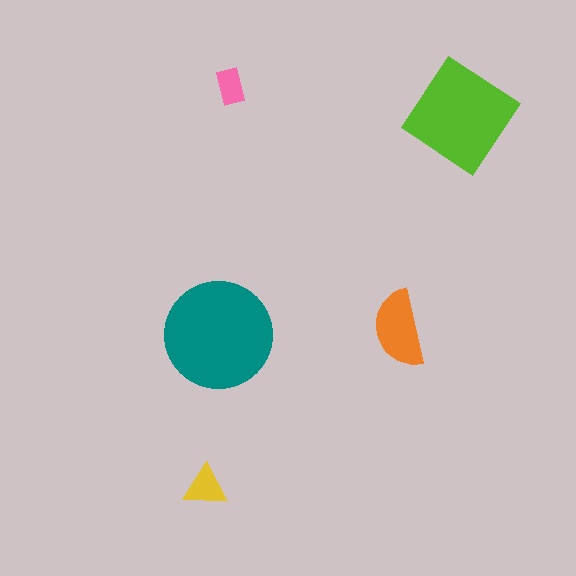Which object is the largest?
The teal circle.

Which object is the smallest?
The pink rectangle.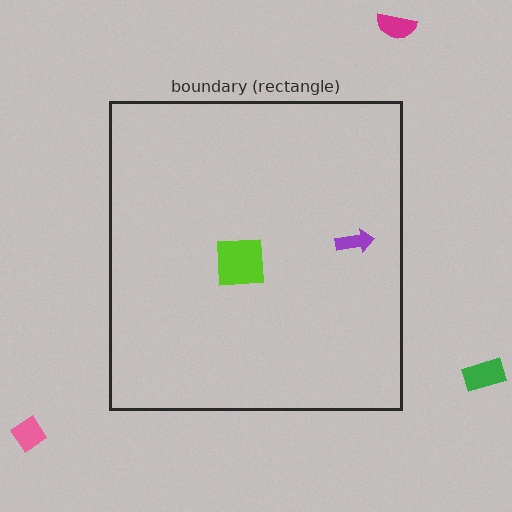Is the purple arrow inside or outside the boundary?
Inside.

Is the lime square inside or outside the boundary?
Inside.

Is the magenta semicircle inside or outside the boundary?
Outside.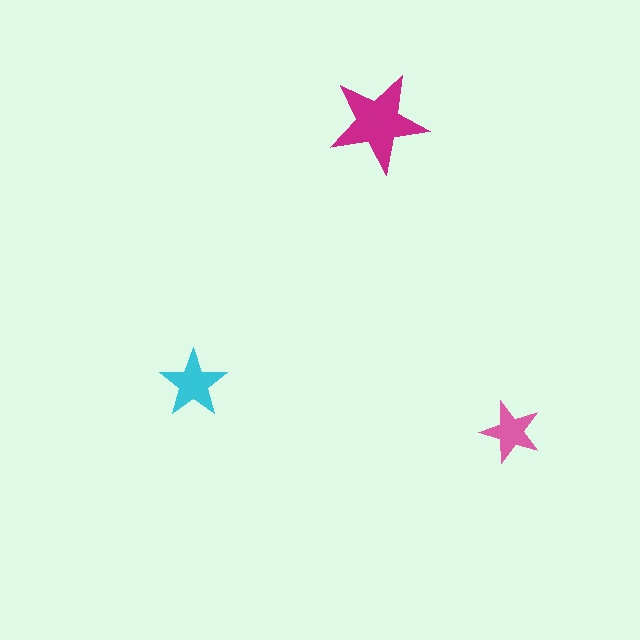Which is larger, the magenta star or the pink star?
The magenta one.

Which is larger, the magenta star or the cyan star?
The magenta one.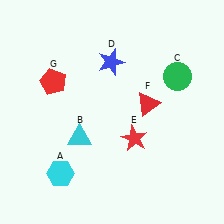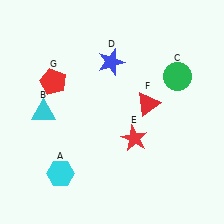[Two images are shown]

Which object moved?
The cyan triangle (B) moved left.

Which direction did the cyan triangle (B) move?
The cyan triangle (B) moved left.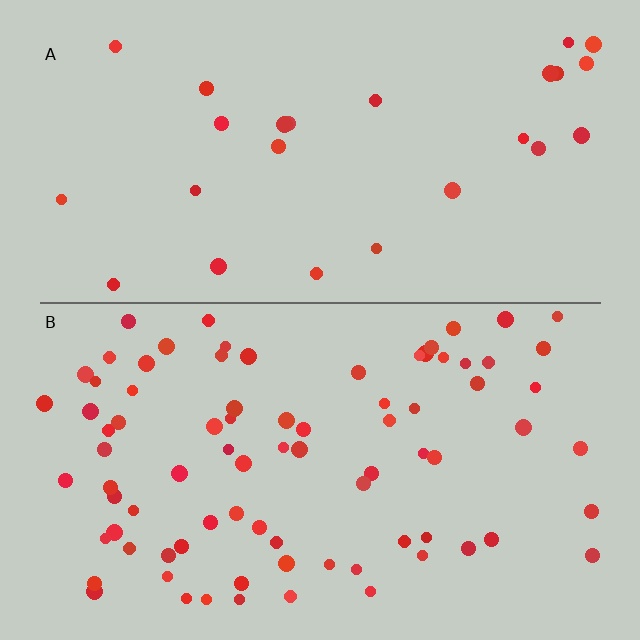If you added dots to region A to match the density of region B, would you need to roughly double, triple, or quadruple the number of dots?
Approximately triple.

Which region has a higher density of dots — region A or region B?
B (the bottom).